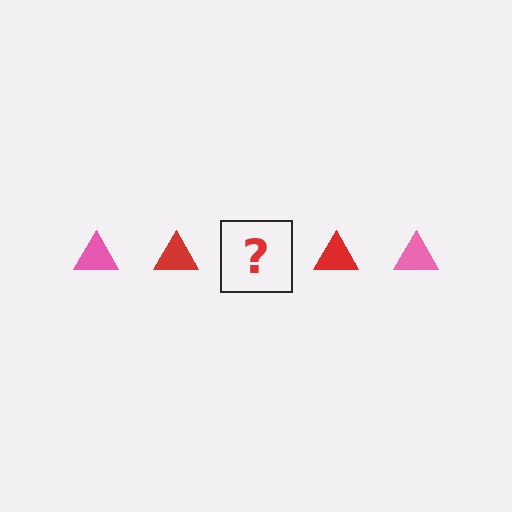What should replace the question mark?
The question mark should be replaced with a pink triangle.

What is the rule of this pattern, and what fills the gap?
The rule is that the pattern cycles through pink, red triangles. The gap should be filled with a pink triangle.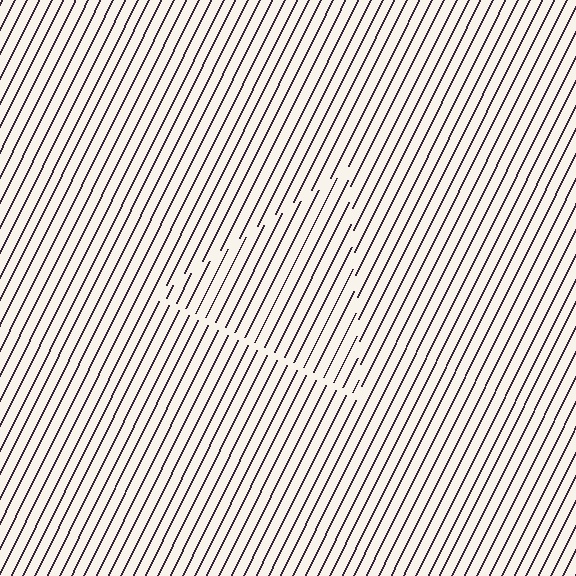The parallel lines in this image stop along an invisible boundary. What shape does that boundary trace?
An illusory triangle. The interior of the shape contains the same grating, shifted by half a period — the contour is defined by the phase discontinuity where line-ends from the inner and outer gratings abut.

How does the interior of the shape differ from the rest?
The interior of the shape contains the same grating, shifted by half a period — the contour is defined by the phase discontinuity where line-ends from the inner and outer gratings abut.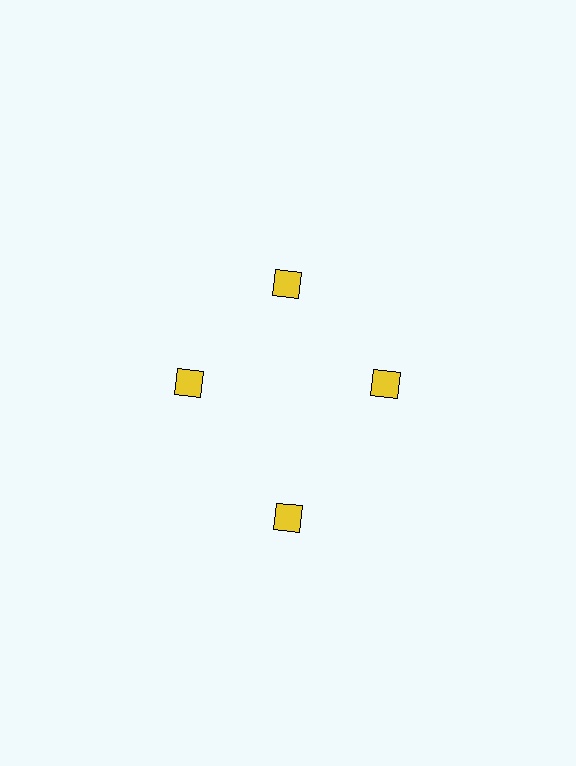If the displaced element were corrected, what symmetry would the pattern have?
It would have 4-fold rotational symmetry — the pattern would map onto itself every 90 degrees.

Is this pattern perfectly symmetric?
No. The 4 yellow squares are arranged in a ring, but one element near the 6 o'clock position is pushed outward from the center, breaking the 4-fold rotational symmetry.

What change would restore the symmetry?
The symmetry would be restored by moving it inward, back onto the ring so that all 4 squares sit at equal angles and equal distance from the center.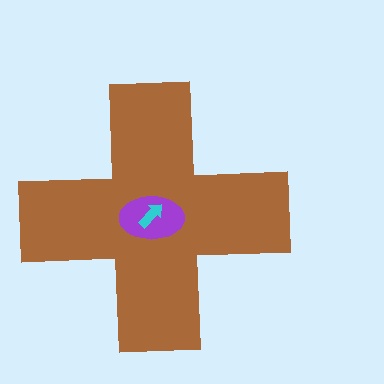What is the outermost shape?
The brown cross.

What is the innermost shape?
The cyan arrow.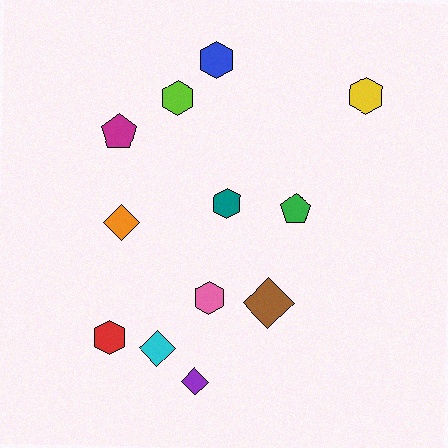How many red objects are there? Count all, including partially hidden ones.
There is 1 red object.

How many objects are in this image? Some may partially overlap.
There are 12 objects.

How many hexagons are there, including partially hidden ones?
There are 6 hexagons.